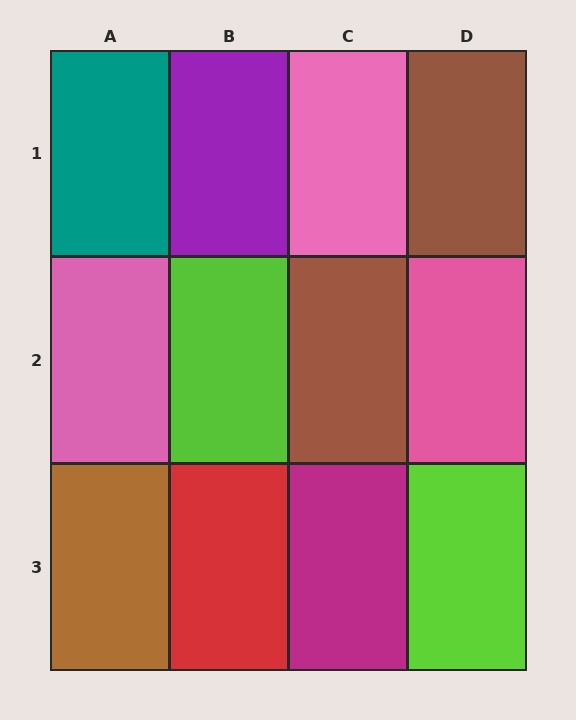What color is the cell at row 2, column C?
Brown.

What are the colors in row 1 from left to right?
Teal, purple, pink, brown.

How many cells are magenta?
1 cell is magenta.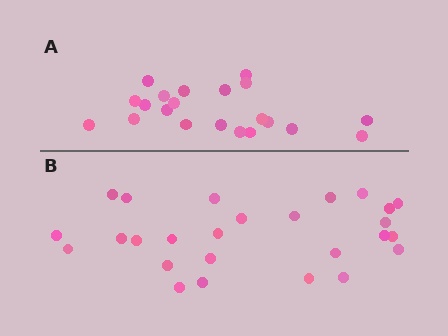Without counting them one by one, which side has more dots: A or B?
Region B (the bottom region) has more dots.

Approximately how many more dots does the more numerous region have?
Region B has about 5 more dots than region A.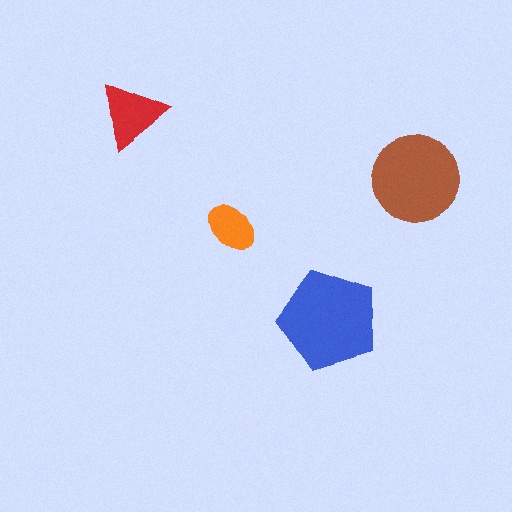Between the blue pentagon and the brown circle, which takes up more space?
The blue pentagon.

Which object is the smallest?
The orange ellipse.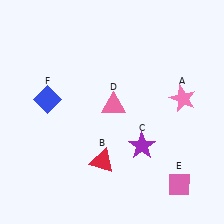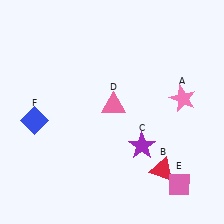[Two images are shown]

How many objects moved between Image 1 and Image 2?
2 objects moved between the two images.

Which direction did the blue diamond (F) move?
The blue diamond (F) moved down.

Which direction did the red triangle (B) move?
The red triangle (B) moved right.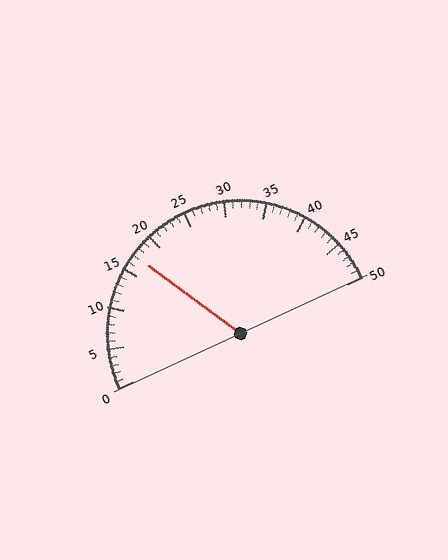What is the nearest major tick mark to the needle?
The nearest major tick mark is 15.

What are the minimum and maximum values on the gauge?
The gauge ranges from 0 to 50.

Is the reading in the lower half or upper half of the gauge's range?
The reading is in the lower half of the range (0 to 50).